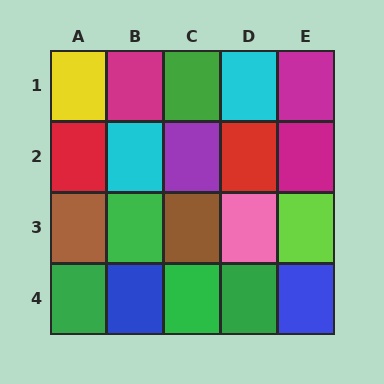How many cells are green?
5 cells are green.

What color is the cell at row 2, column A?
Red.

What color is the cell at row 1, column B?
Magenta.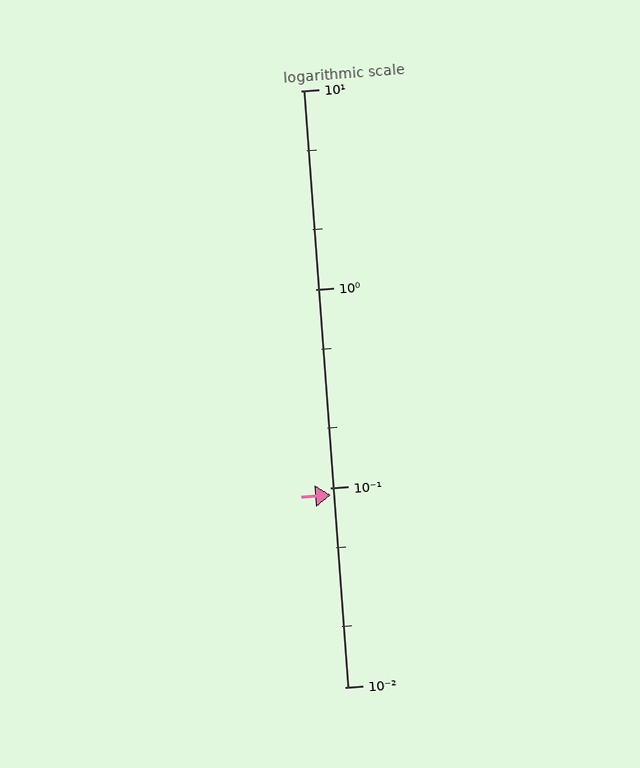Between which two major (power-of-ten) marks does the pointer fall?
The pointer is between 0.01 and 0.1.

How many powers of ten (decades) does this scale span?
The scale spans 3 decades, from 0.01 to 10.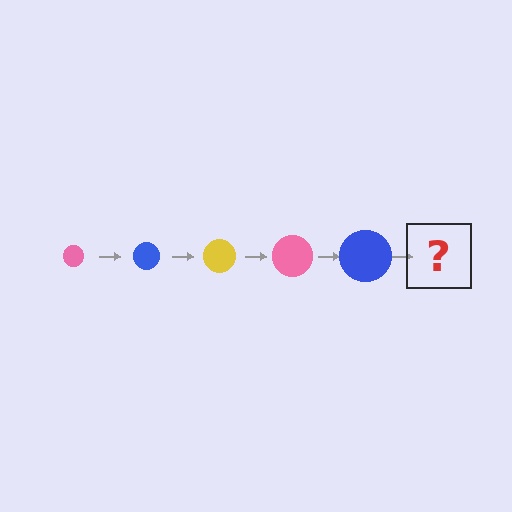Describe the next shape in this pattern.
It should be a yellow circle, larger than the previous one.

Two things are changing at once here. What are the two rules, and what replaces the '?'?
The two rules are that the circle grows larger each step and the color cycles through pink, blue, and yellow. The '?' should be a yellow circle, larger than the previous one.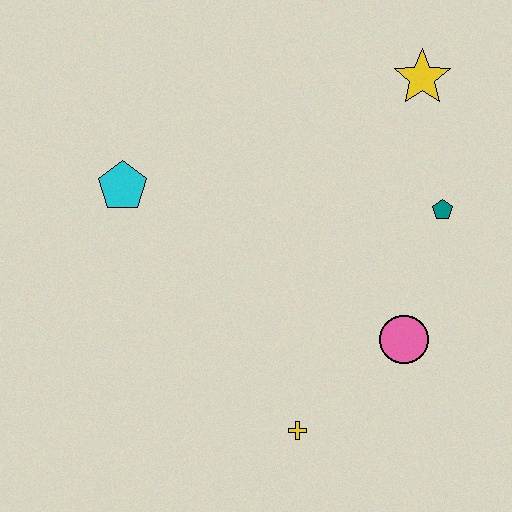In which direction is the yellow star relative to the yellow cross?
The yellow star is above the yellow cross.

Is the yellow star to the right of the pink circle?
Yes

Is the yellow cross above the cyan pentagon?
No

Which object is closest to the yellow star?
The teal pentagon is closest to the yellow star.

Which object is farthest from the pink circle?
The cyan pentagon is farthest from the pink circle.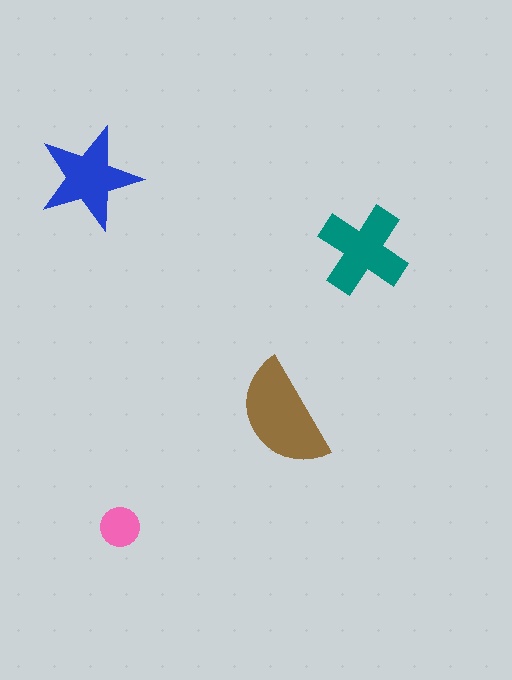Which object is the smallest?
The pink circle.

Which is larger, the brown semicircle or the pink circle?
The brown semicircle.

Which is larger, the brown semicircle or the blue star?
The brown semicircle.